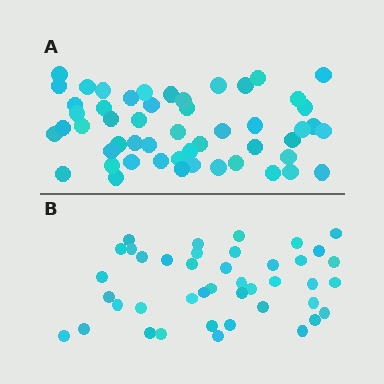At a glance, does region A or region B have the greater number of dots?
Region A (the top region) has more dots.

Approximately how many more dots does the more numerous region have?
Region A has roughly 10 or so more dots than region B.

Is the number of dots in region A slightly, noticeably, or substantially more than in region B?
Region A has only slightly more — the two regions are fairly close. The ratio is roughly 1.2 to 1.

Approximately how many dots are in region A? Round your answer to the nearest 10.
About 50 dots. (The exact count is 52, which rounds to 50.)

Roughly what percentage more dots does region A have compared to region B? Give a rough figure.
About 25% more.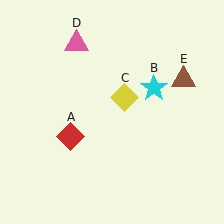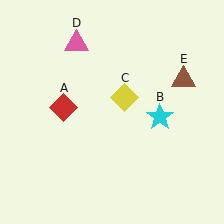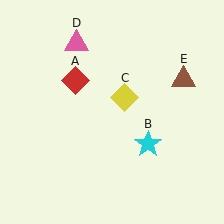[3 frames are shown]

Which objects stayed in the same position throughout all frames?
Yellow diamond (object C) and pink triangle (object D) and brown triangle (object E) remained stationary.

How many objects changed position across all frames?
2 objects changed position: red diamond (object A), cyan star (object B).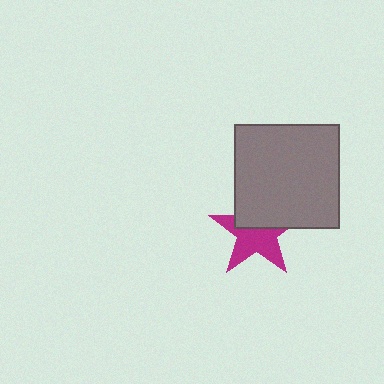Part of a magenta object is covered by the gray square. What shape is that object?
It is a star.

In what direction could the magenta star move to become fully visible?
The magenta star could move down. That would shift it out from behind the gray square entirely.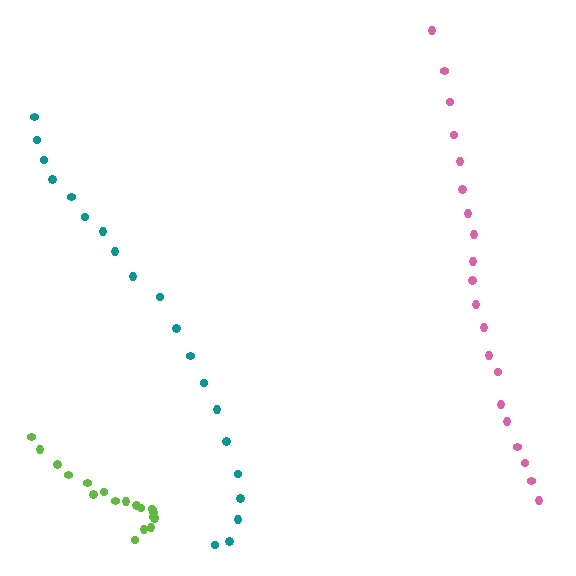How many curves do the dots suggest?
There are 3 distinct paths.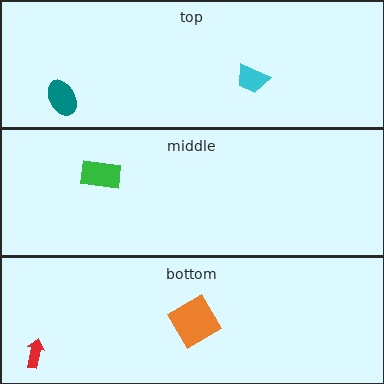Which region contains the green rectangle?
The middle region.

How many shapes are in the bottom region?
2.